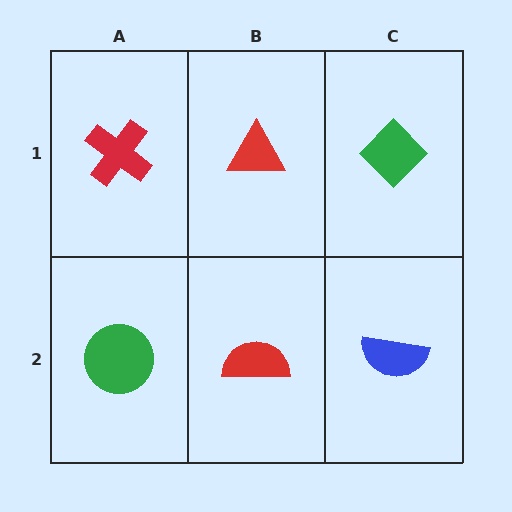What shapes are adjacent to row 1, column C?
A blue semicircle (row 2, column C), a red triangle (row 1, column B).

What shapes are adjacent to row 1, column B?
A red semicircle (row 2, column B), a red cross (row 1, column A), a green diamond (row 1, column C).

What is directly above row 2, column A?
A red cross.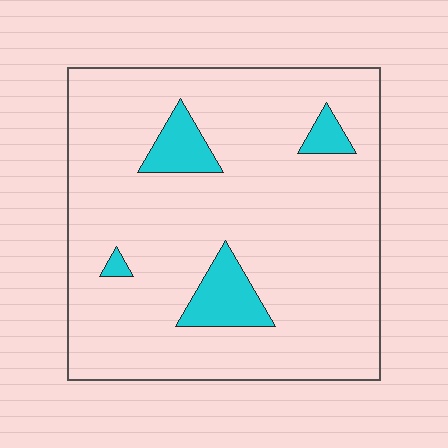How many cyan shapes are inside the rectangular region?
4.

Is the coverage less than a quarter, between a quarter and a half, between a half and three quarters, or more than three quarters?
Less than a quarter.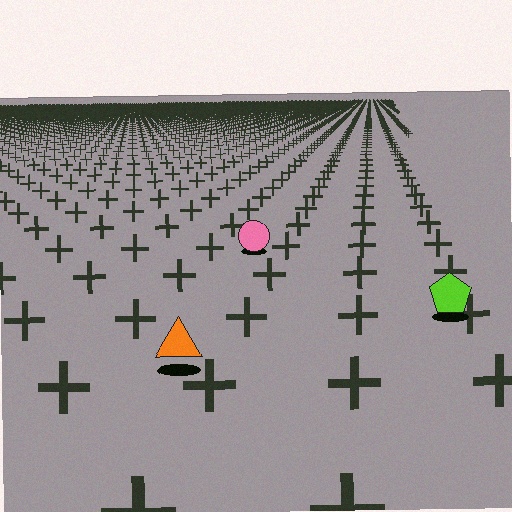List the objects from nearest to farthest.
From nearest to farthest: the orange triangle, the lime pentagon, the pink circle.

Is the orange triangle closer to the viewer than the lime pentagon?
Yes. The orange triangle is closer — you can tell from the texture gradient: the ground texture is coarser near it.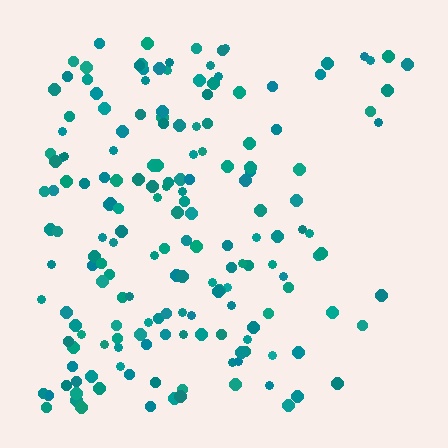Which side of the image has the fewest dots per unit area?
The right.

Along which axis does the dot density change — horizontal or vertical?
Horizontal.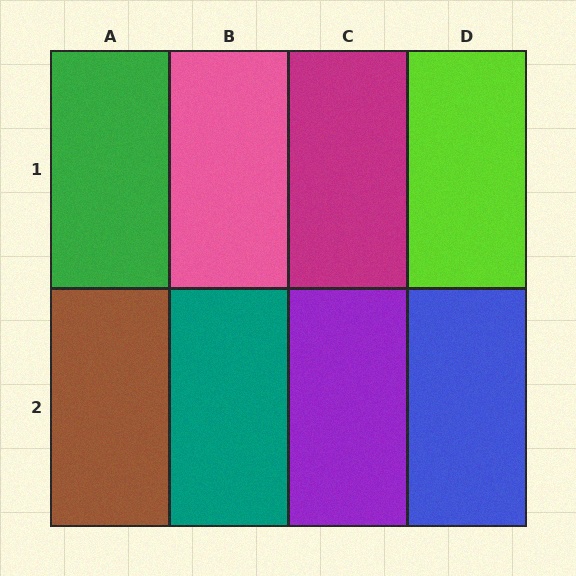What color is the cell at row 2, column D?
Blue.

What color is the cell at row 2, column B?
Teal.